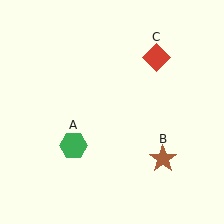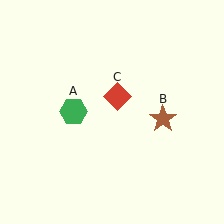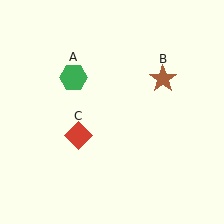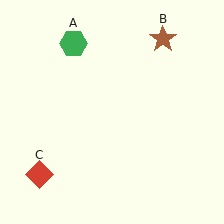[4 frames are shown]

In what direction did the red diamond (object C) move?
The red diamond (object C) moved down and to the left.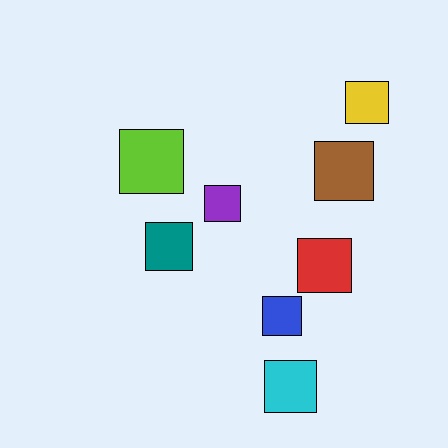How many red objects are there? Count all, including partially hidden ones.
There is 1 red object.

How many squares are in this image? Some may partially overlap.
There are 8 squares.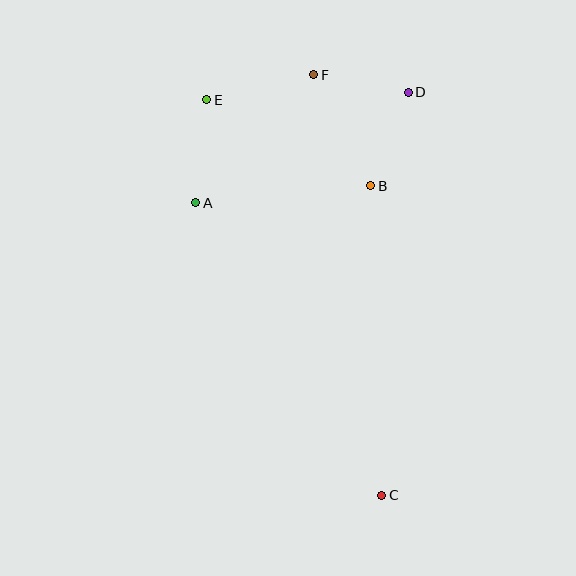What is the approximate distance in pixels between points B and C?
The distance between B and C is approximately 310 pixels.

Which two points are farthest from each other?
Points C and E are farthest from each other.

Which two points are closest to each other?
Points D and F are closest to each other.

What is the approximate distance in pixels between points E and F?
The distance between E and F is approximately 110 pixels.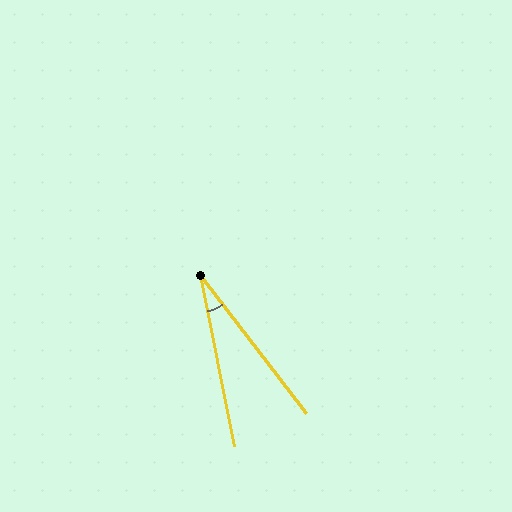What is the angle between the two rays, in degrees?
Approximately 26 degrees.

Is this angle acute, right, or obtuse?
It is acute.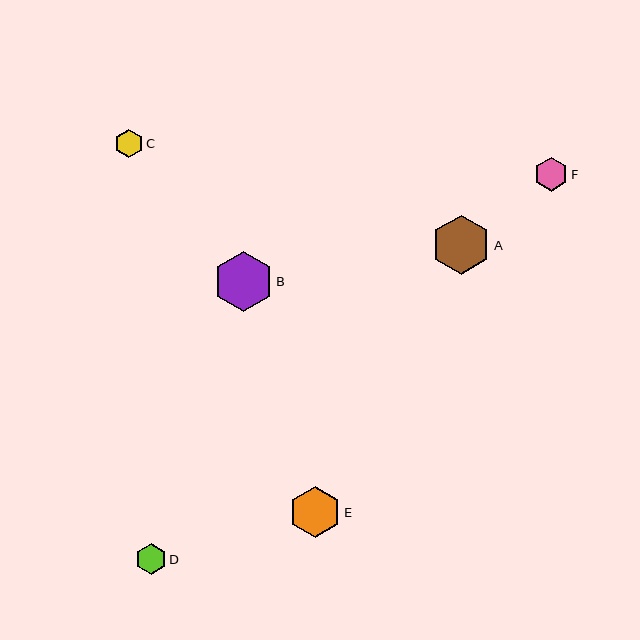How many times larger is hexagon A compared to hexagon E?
Hexagon A is approximately 1.2 times the size of hexagon E.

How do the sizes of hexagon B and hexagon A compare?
Hexagon B and hexagon A are approximately the same size.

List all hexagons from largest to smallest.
From largest to smallest: B, A, E, F, D, C.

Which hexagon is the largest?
Hexagon B is the largest with a size of approximately 60 pixels.